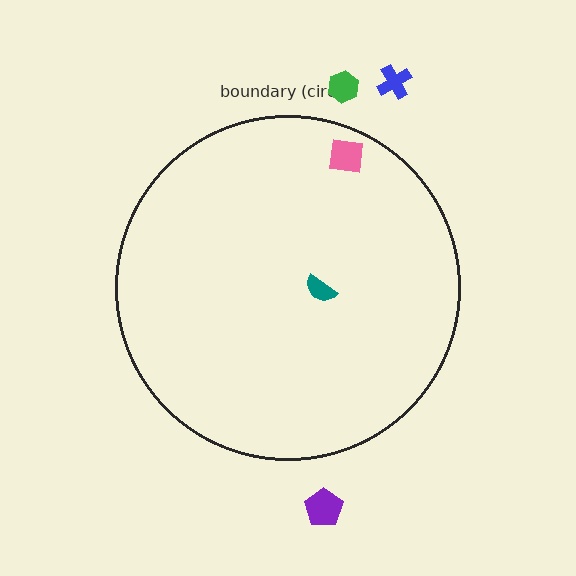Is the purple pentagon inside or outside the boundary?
Outside.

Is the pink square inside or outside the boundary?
Inside.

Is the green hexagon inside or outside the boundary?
Outside.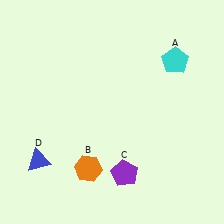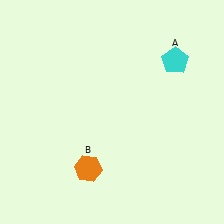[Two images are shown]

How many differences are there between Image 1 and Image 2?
There are 2 differences between the two images.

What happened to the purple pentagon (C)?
The purple pentagon (C) was removed in Image 2. It was in the bottom-right area of Image 1.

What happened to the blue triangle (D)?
The blue triangle (D) was removed in Image 2. It was in the bottom-left area of Image 1.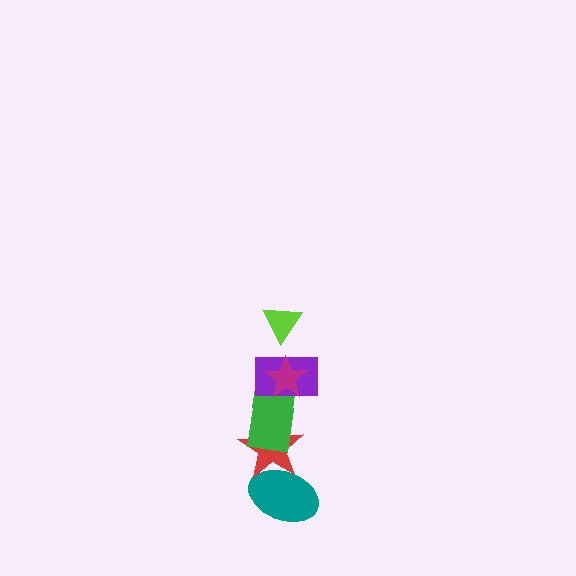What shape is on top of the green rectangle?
The purple rectangle is on top of the green rectangle.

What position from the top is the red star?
The red star is 5th from the top.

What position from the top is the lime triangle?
The lime triangle is 1st from the top.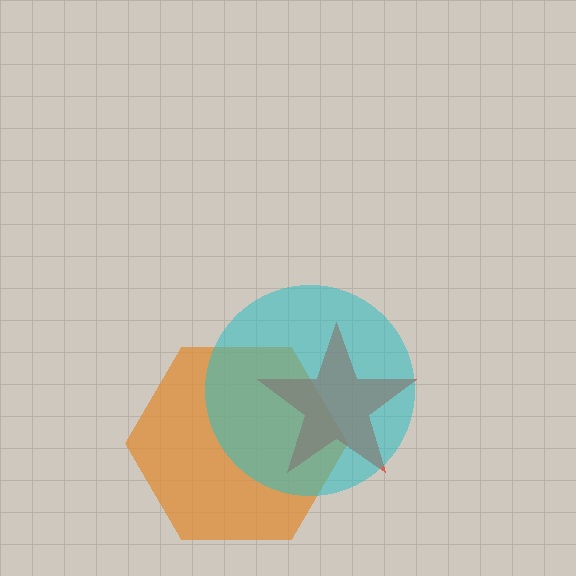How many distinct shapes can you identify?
There are 3 distinct shapes: an orange hexagon, a red star, a cyan circle.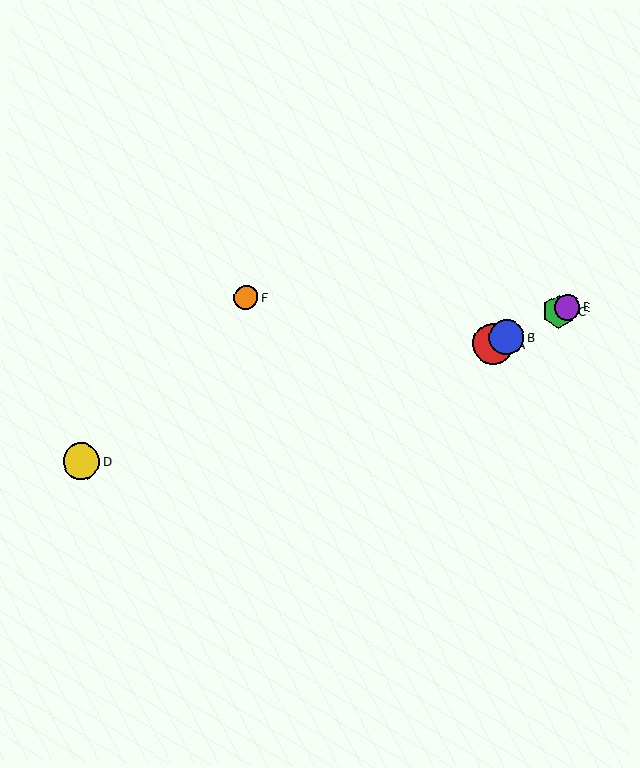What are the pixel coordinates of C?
Object C is at (559, 311).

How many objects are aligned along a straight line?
4 objects (A, B, C, E) are aligned along a straight line.